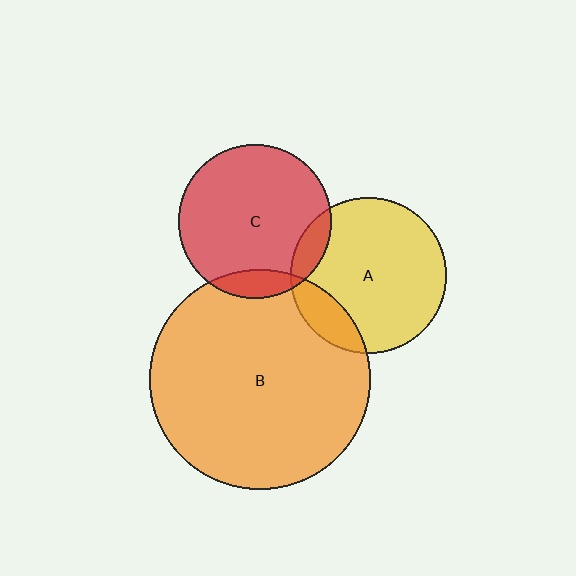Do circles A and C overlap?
Yes.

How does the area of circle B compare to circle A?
Approximately 2.0 times.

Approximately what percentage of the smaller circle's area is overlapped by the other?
Approximately 10%.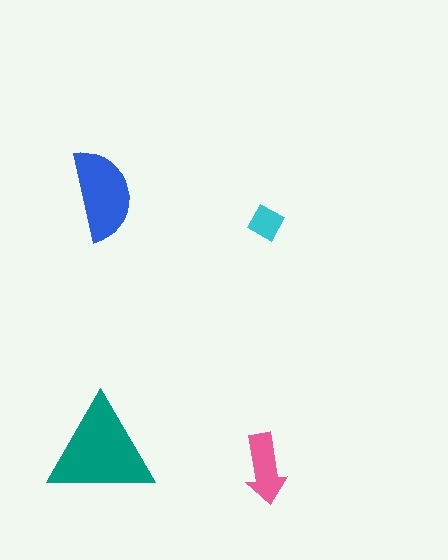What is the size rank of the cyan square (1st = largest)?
4th.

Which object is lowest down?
The pink arrow is bottommost.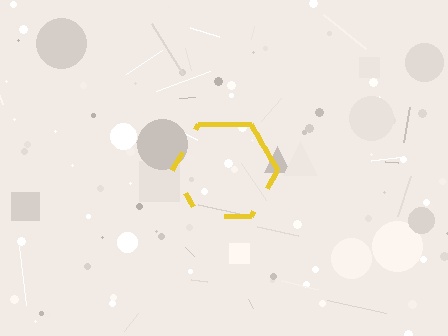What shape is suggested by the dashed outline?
The dashed outline suggests a hexagon.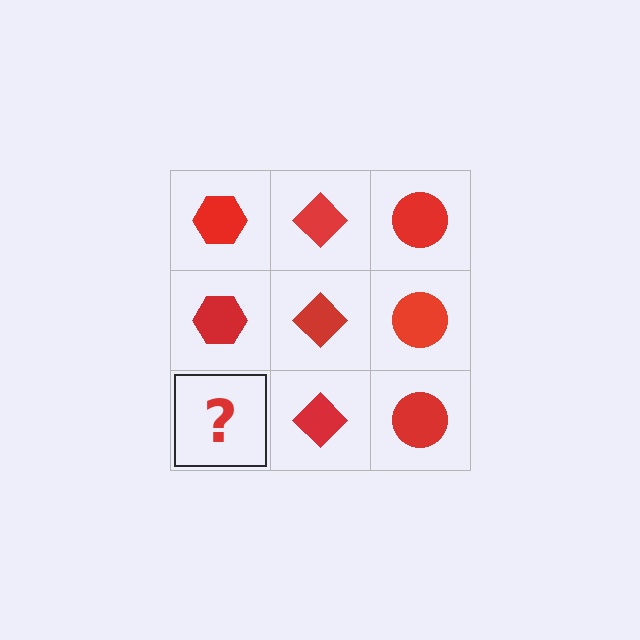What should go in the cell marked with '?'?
The missing cell should contain a red hexagon.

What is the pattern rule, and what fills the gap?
The rule is that each column has a consistent shape. The gap should be filled with a red hexagon.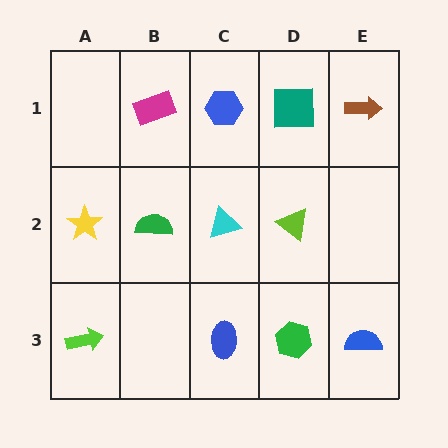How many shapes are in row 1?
4 shapes.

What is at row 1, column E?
A brown arrow.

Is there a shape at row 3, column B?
No, that cell is empty.